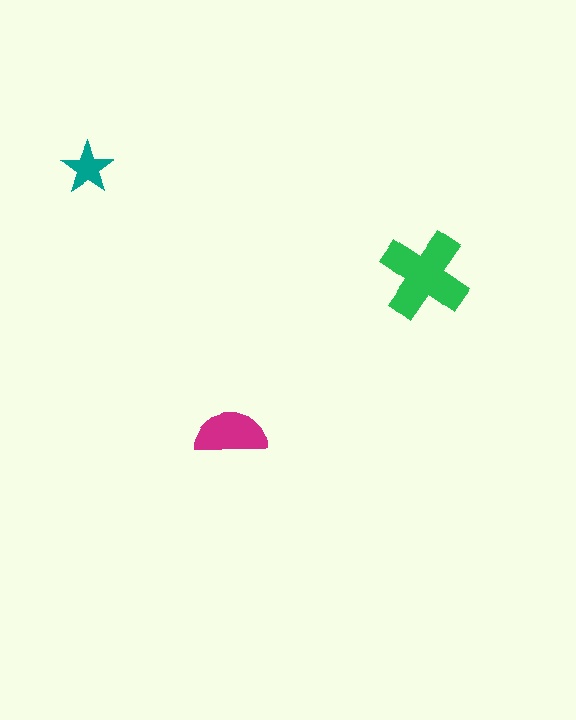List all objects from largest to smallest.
The green cross, the magenta semicircle, the teal star.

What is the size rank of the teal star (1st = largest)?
3rd.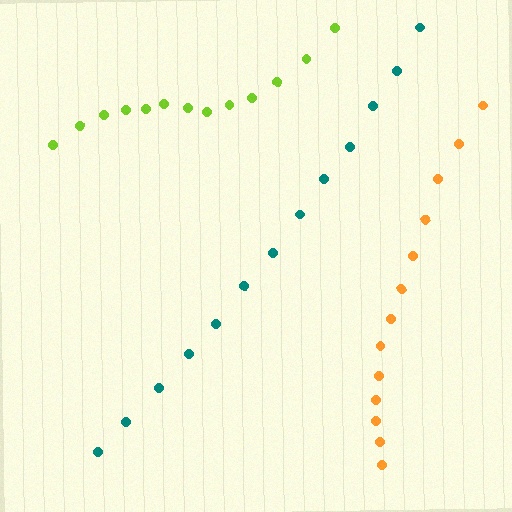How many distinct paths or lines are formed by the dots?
There are 3 distinct paths.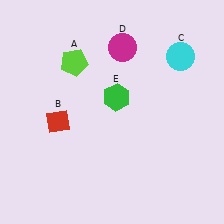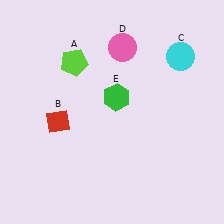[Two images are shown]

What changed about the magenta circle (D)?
In Image 1, D is magenta. In Image 2, it changed to pink.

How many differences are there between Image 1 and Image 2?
There is 1 difference between the two images.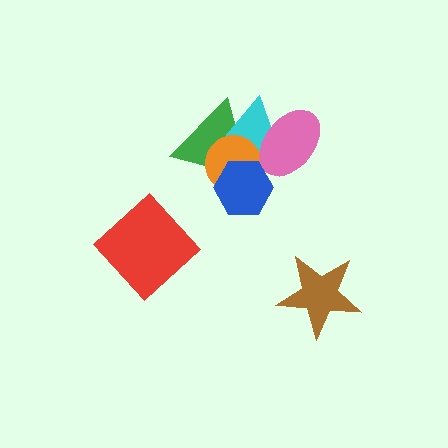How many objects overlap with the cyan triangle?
4 objects overlap with the cyan triangle.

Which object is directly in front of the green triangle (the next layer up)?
The cyan triangle is directly in front of the green triangle.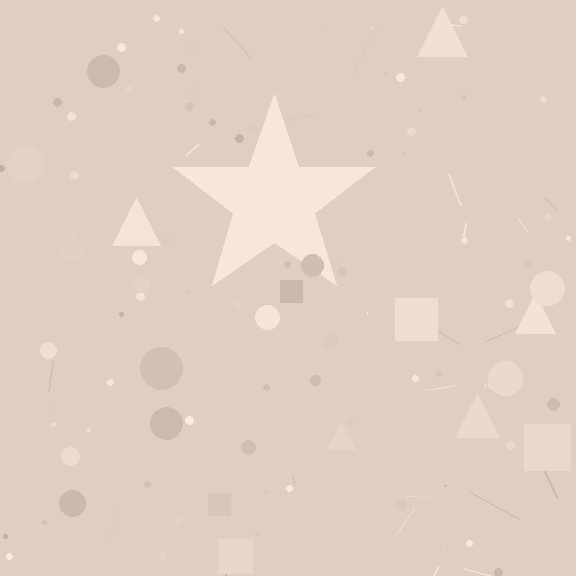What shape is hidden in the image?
A star is hidden in the image.